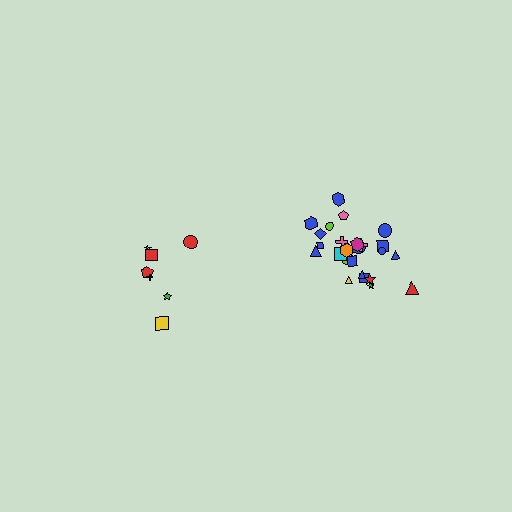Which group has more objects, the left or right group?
The right group.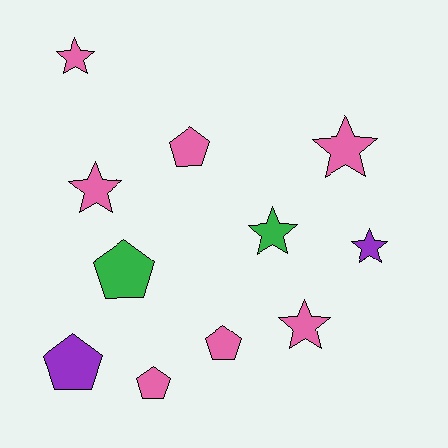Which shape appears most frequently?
Star, with 6 objects.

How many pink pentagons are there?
There are 3 pink pentagons.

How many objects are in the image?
There are 11 objects.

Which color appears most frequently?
Pink, with 7 objects.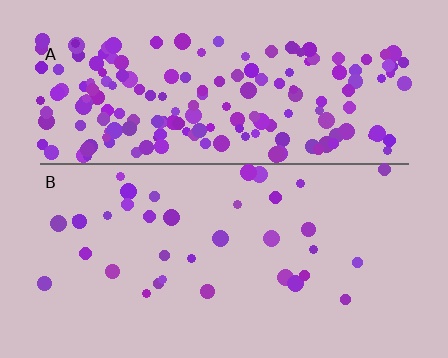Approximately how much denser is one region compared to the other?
Approximately 5.0× — region A over region B.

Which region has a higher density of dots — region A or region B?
A (the top).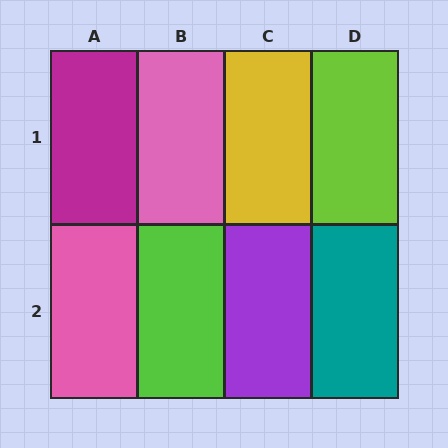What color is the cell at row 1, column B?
Pink.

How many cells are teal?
1 cell is teal.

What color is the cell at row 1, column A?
Magenta.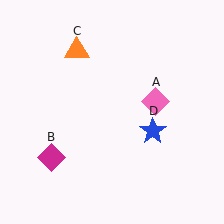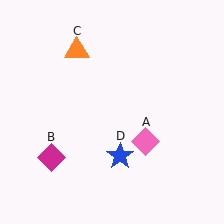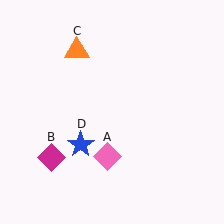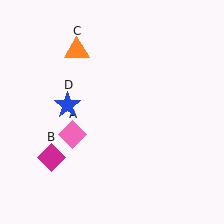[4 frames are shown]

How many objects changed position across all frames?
2 objects changed position: pink diamond (object A), blue star (object D).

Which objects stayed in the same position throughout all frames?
Magenta diamond (object B) and orange triangle (object C) remained stationary.